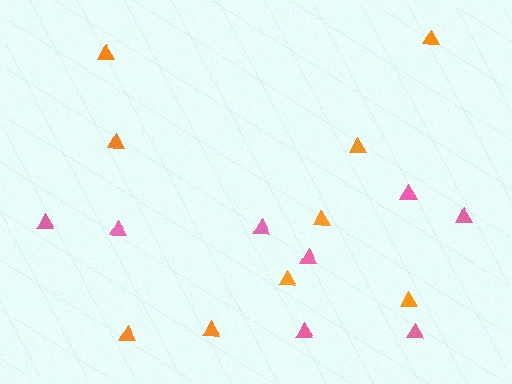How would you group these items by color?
There are 2 groups: one group of orange triangles (9) and one group of pink triangles (8).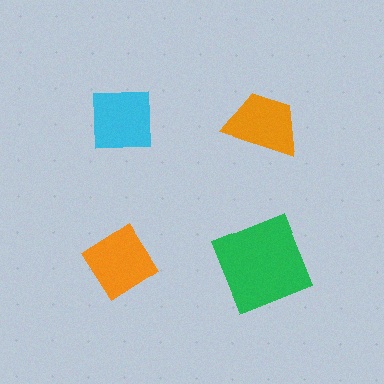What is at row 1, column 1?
A cyan square.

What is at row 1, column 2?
An orange trapezoid.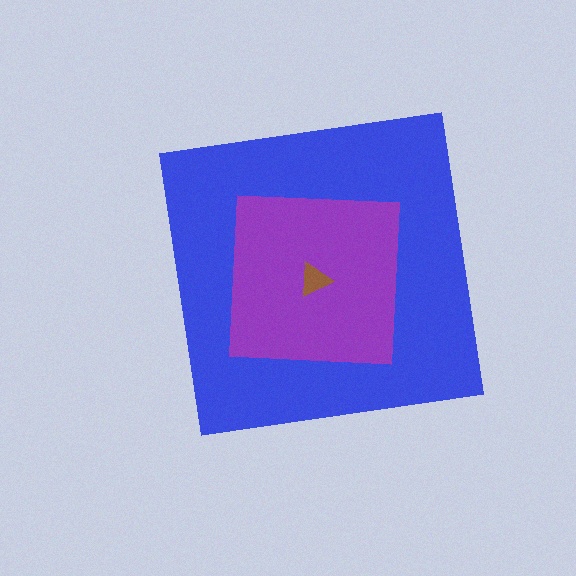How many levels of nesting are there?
3.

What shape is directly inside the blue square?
The purple square.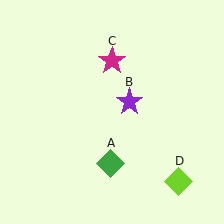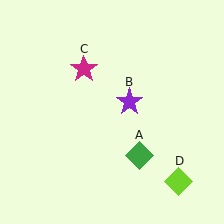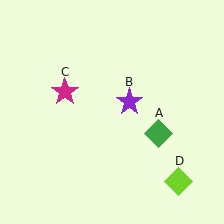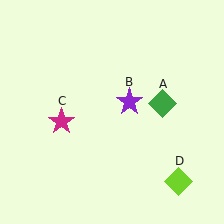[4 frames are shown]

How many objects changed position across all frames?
2 objects changed position: green diamond (object A), magenta star (object C).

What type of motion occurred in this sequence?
The green diamond (object A), magenta star (object C) rotated counterclockwise around the center of the scene.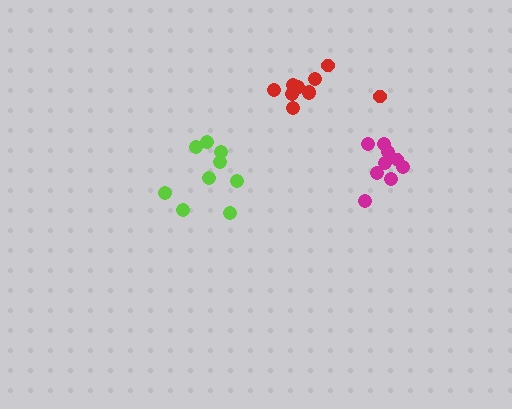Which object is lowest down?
The lime cluster is bottommost.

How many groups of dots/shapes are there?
There are 3 groups.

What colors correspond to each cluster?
The clusters are colored: red, lime, magenta.